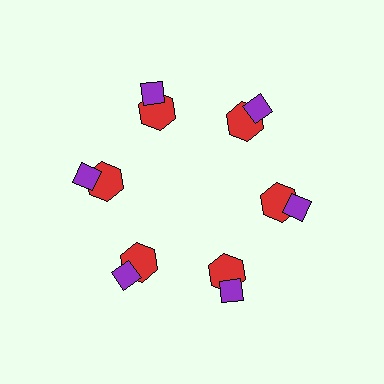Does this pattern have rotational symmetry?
Yes, this pattern has 6-fold rotational symmetry. It looks the same after rotating 60 degrees around the center.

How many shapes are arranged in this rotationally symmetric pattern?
There are 12 shapes, arranged in 6 groups of 2.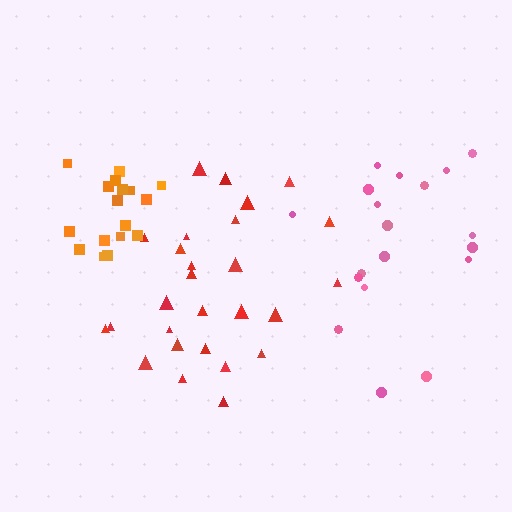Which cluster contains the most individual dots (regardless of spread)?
Red (27).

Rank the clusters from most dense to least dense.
orange, red, pink.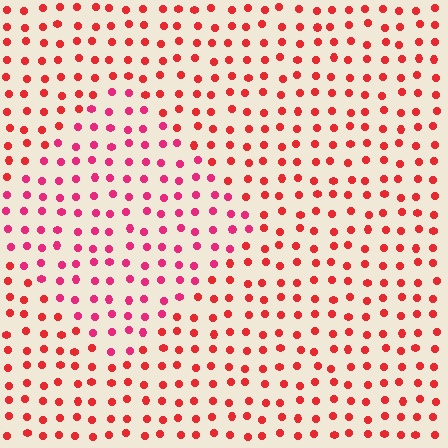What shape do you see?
I see a diamond.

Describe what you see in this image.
The image is filled with small red elements in a uniform arrangement. A diamond-shaped region is visible where the elements are tinted to a slightly different hue, forming a subtle color boundary.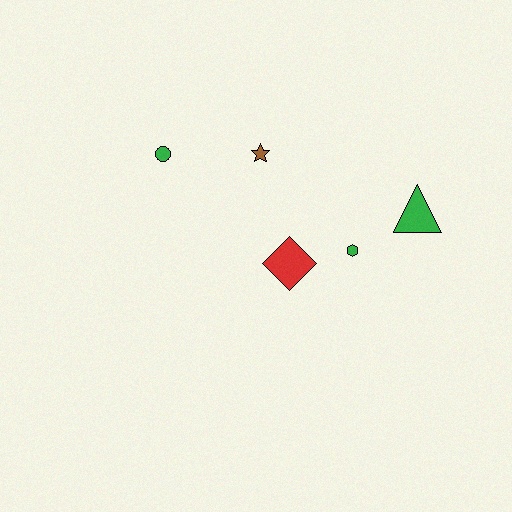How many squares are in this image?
There are no squares.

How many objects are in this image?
There are 5 objects.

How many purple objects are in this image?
There are no purple objects.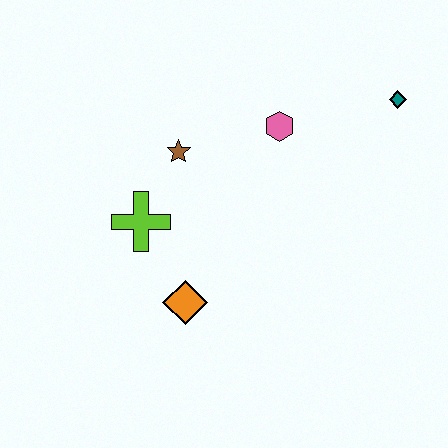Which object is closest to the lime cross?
The brown star is closest to the lime cross.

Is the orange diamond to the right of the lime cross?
Yes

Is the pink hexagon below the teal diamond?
Yes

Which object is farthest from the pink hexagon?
The orange diamond is farthest from the pink hexagon.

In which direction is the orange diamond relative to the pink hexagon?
The orange diamond is below the pink hexagon.